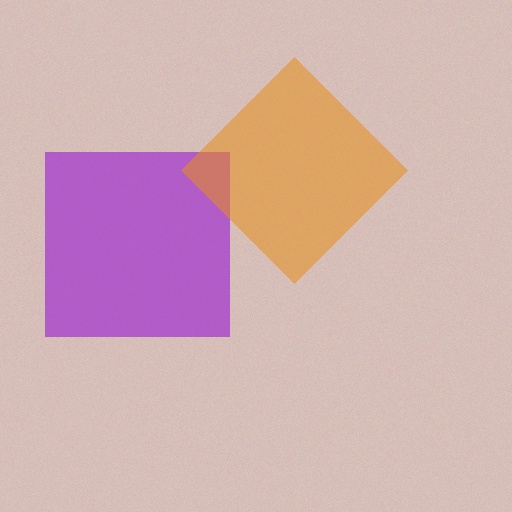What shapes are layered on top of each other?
The layered shapes are: a purple square, an orange diamond.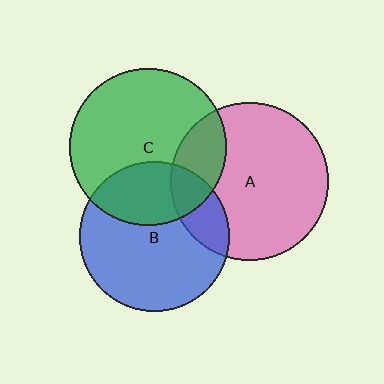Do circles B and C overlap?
Yes.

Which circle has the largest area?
Circle A (pink).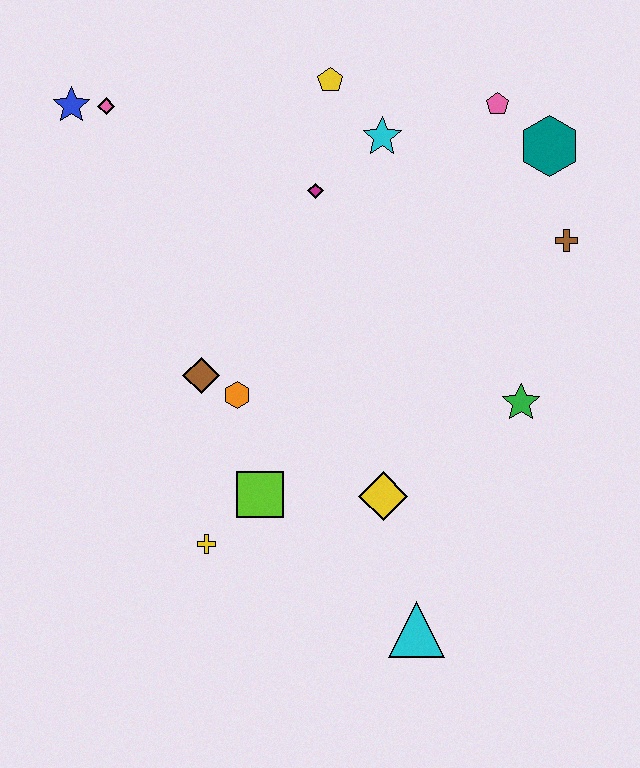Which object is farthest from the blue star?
The cyan triangle is farthest from the blue star.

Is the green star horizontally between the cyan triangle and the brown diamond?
No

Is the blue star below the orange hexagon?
No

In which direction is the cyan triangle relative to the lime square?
The cyan triangle is to the right of the lime square.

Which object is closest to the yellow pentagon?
The cyan star is closest to the yellow pentagon.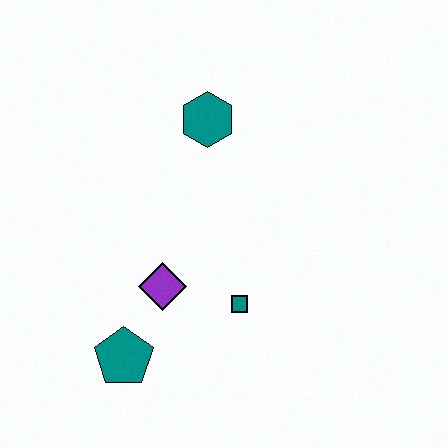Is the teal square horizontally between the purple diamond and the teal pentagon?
No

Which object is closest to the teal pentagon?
The purple diamond is closest to the teal pentagon.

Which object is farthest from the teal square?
The teal hexagon is farthest from the teal square.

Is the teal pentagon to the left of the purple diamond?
Yes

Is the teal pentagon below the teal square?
Yes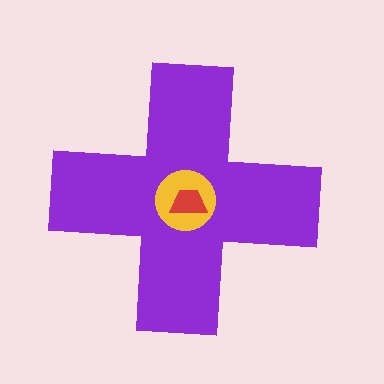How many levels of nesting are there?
3.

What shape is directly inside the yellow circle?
The red trapezoid.